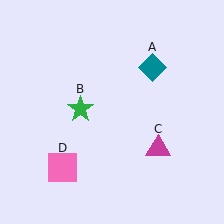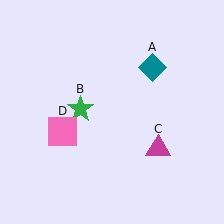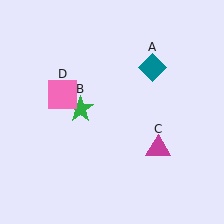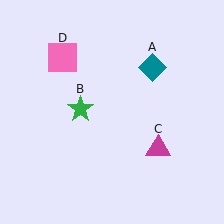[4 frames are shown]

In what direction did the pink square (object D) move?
The pink square (object D) moved up.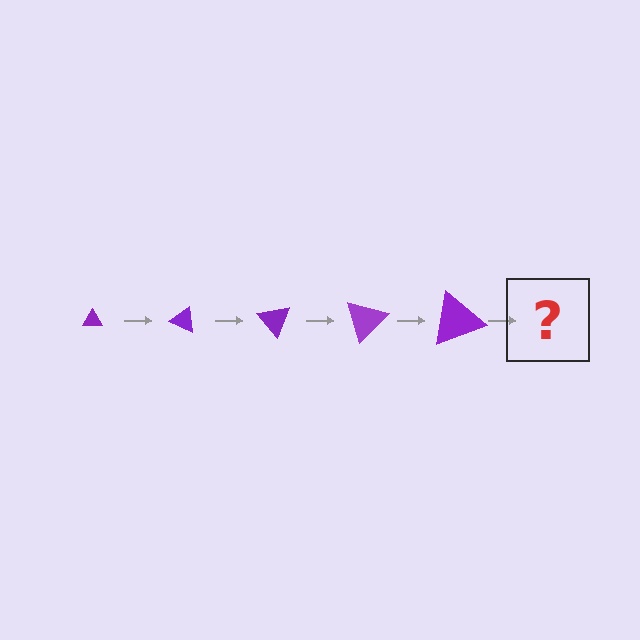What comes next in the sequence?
The next element should be a triangle, larger than the previous one and rotated 125 degrees from the start.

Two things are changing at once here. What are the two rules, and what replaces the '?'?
The two rules are that the triangle grows larger each step and it rotates 25 degrees each step. The '?' should be a triangle, larger than the previous one and rotated 125 degrees from the start.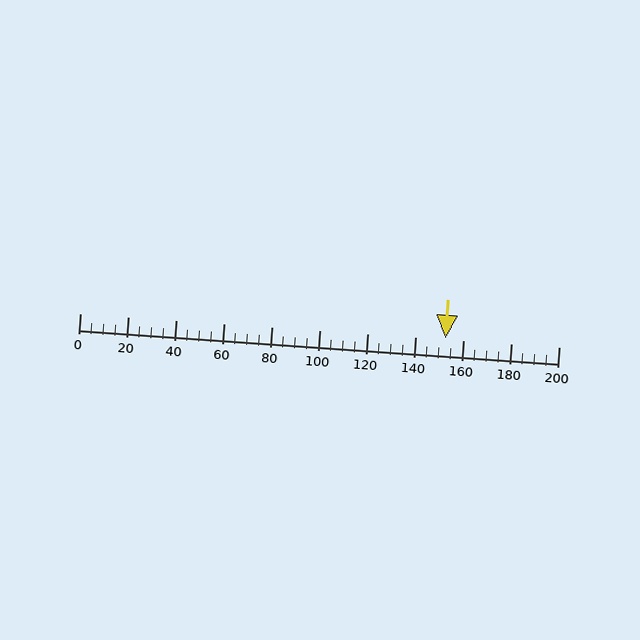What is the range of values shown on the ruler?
The ruler shows values from 0 to 200.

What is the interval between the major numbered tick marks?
The major tick marks are spaced 20 units apart.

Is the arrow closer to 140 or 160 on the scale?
The arrow is closer to 160.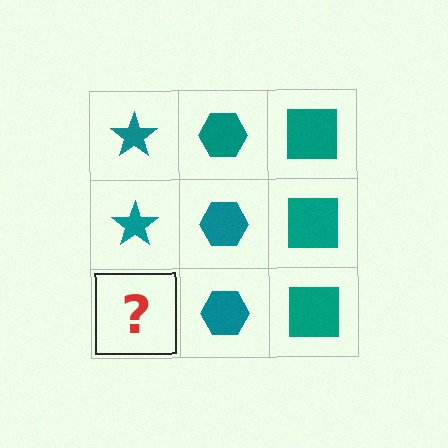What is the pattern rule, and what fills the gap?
The rule is that each column has a consistent shape. The gap should be filled with a teal star.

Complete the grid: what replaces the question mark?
The question mark should be replaced with a teal star.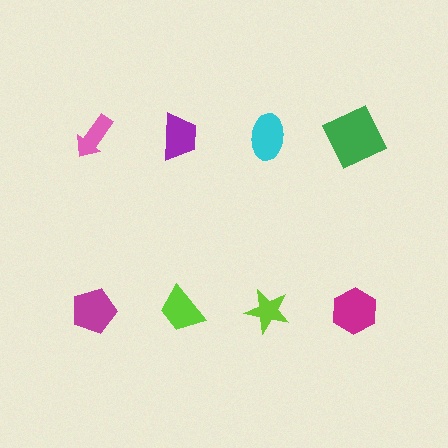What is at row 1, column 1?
A pink arrow.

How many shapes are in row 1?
4 shapes.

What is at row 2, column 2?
A lime trapezoid.